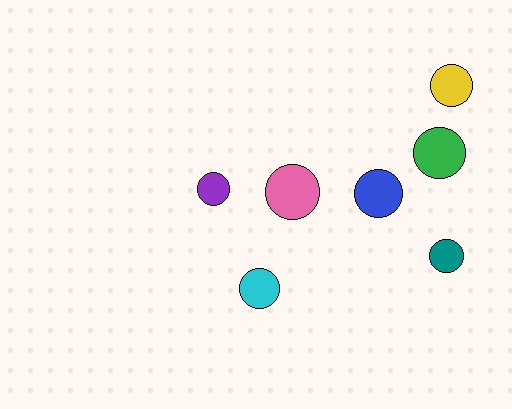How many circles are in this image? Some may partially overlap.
There are 7 circles.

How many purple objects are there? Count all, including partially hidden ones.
There is 1 purple object.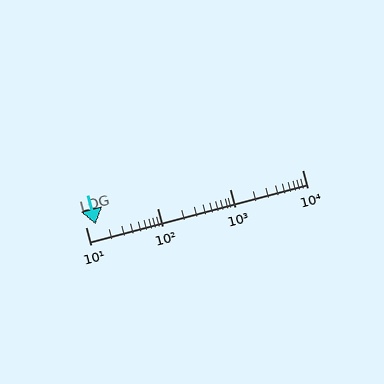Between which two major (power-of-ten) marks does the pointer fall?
The pointer is between 10 and 100.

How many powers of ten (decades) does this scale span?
The scale spans 3 decades, from 10 to 10000.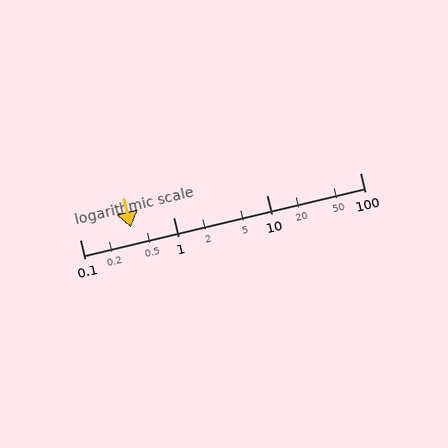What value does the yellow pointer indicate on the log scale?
The pointer indicates approximately 0.35.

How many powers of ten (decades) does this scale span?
The scale spans 3 decades, from 0.1 to 100.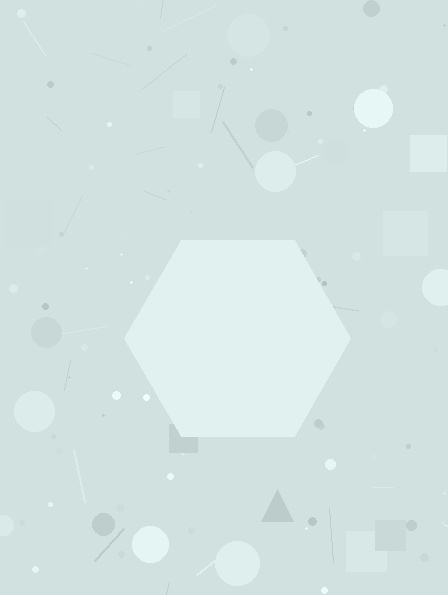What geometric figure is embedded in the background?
A hexagon is embedded in the background.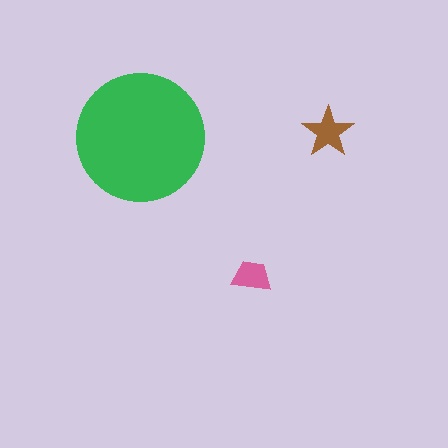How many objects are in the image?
There are 3 objects in the image.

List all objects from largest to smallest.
The green circle, the brown star, the pink trapezoid.